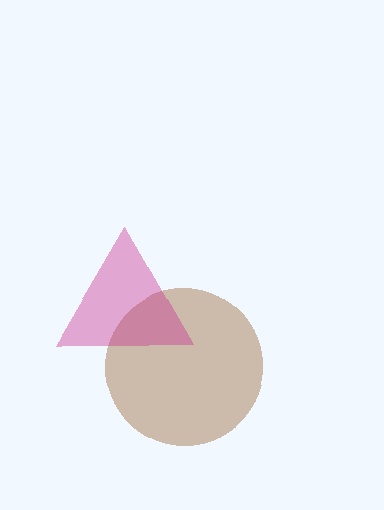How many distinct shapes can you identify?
There are 2 distinct shapes: a brown circle, a magenta triangle.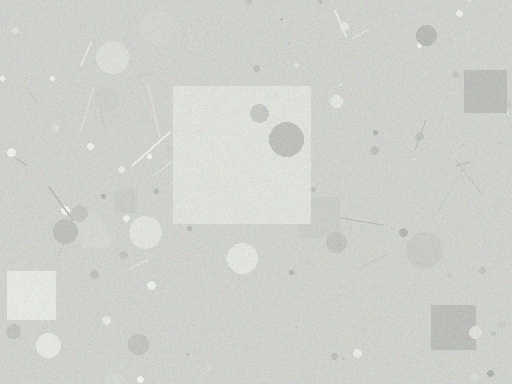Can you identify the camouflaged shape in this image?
The camouflaged shape is a square.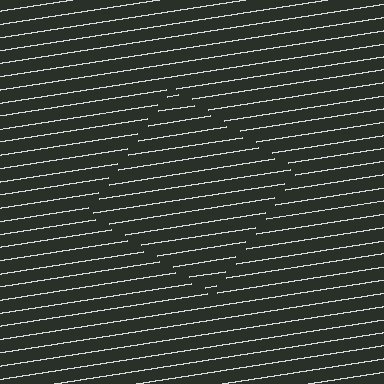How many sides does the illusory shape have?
4 sides — the line-ends trace a square.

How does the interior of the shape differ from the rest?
The interior of the shape contains the same grating, shifted by half a period — the contour is defined by the phase discontinuity where line-ends from the inner and outer gratings abut.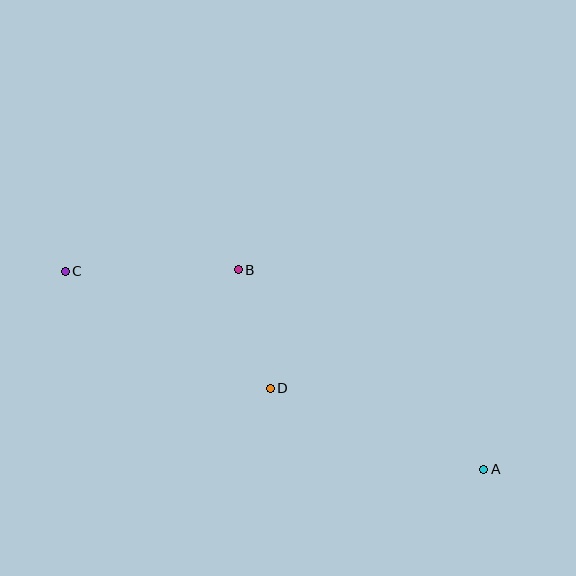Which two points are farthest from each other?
Points A and C are farthest from each other.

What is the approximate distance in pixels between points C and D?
The distance between C and D is approximately 236 pixels.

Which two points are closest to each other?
Points B and D are closest to each other.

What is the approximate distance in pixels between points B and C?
The distance between B and C is approximately 173 pixels.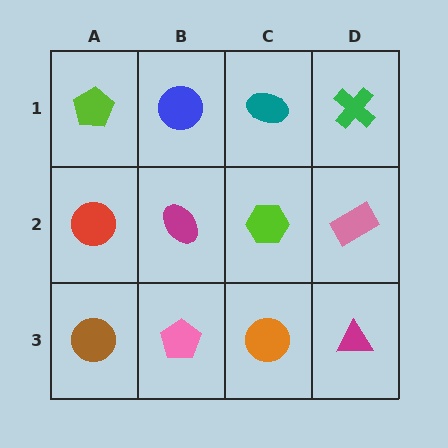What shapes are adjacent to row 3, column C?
A lime hexagon (row 2, column C), a pink pentagon (row 3, column B), a magenta triangle (row 3, column D).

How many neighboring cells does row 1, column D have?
2.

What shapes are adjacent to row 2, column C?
A teal ellipse (row 1, column C), an orange circle (row 3, column C), a magenta ellipse (row 2, column B), a pink rectangle (row 2, column D).